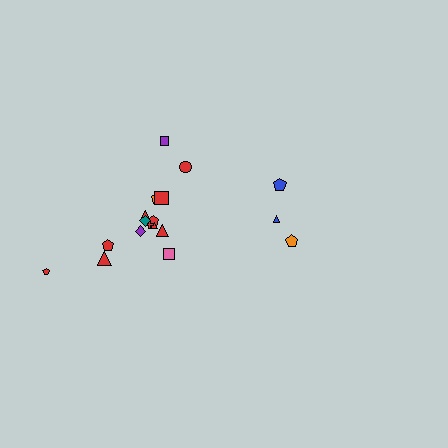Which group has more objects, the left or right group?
The left group.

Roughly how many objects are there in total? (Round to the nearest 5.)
Roughly 20 objects in total.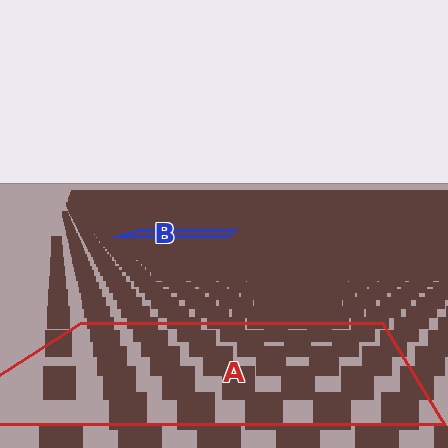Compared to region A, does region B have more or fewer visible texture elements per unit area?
Region B has more texture elements per unit area — they are packed more densely because it is farther away.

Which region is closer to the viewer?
Region A is closer. The texture elements there are larger and more spread out.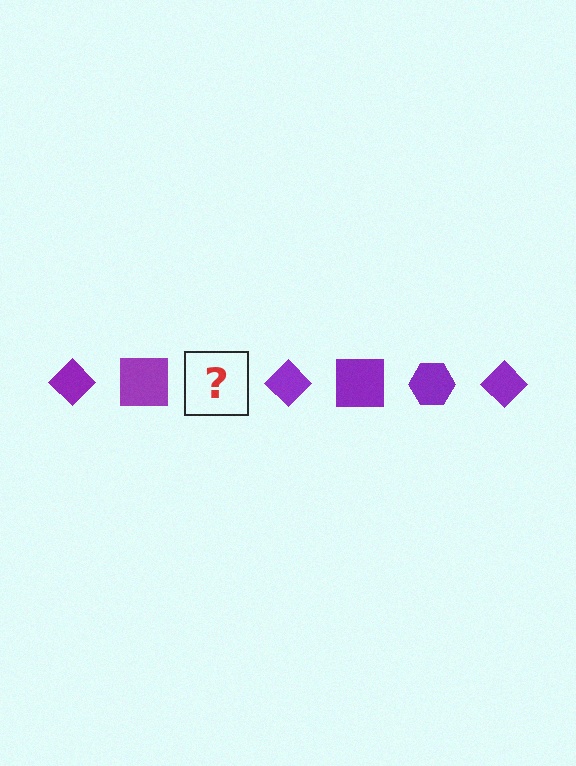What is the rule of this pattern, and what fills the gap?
The rule is that the pattern cycles through diamond, square, hexagon shapes in purple. The gap should be filled with a purple hexagon.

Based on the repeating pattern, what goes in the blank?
The blank should be a purple hexagon.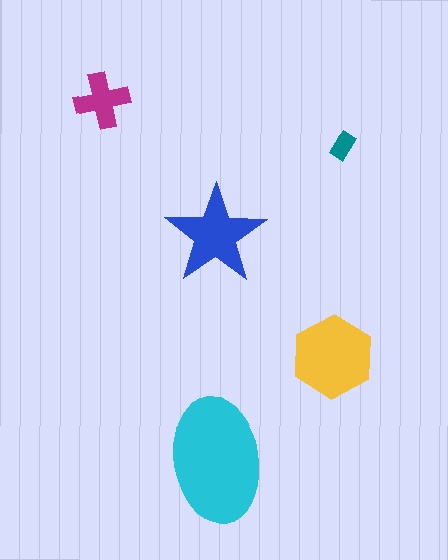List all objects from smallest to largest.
The teal rectangle, the magenta cross, the blue star, the yellow hexagon, the cyan ellipse.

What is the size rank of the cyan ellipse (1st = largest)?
1st.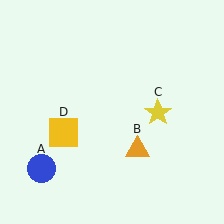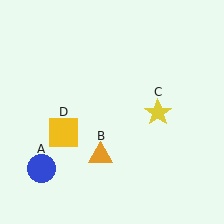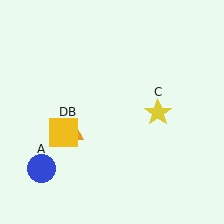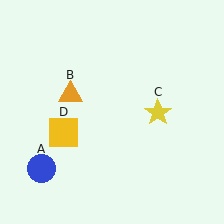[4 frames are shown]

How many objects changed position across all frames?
1 object changed position: orange triangle (object B).